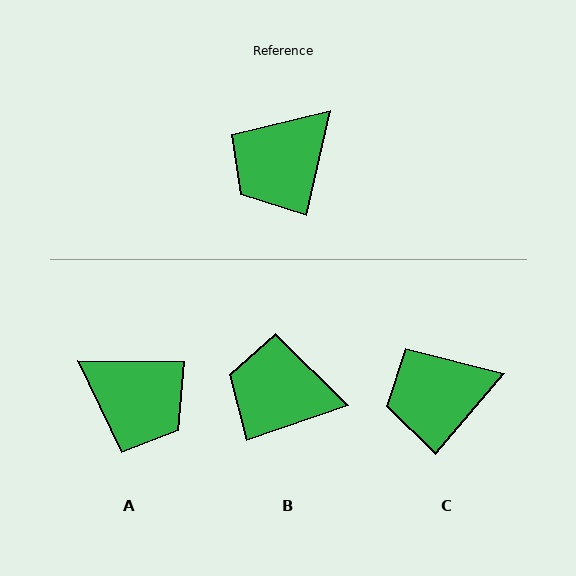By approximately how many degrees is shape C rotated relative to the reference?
Approximately 28 degrees clockwise.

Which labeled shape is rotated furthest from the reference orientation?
A, about 102 degrees away.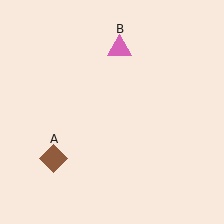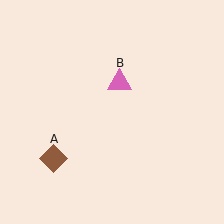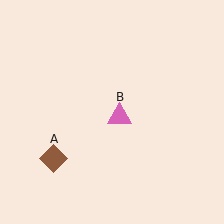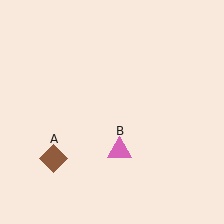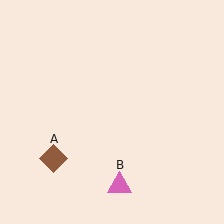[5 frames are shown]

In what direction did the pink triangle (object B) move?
The pink triangle (object B) moved down.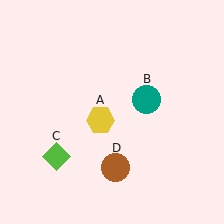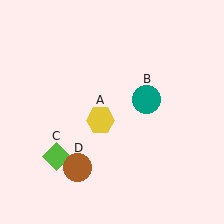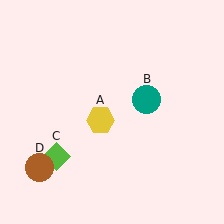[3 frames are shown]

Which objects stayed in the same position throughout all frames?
Yellow hexagon (object A) and teal circle (object B) and lime diamond (object C) remained stationary.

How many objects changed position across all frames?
1 object changed position: brown circle (object D).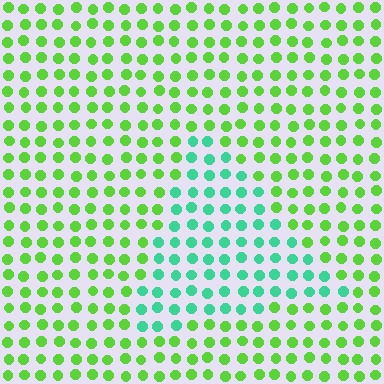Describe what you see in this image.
The image is filled with small lime elements in a uniform arrangement. A triangle-shaped region is visible where the elements are tinted to a slightly different hue, forming a subtle color boundary.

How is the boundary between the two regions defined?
The boundary is defined purely by a slight shift in hue (about 49 degrees). Spacing, size, and orientation are identical on both sides.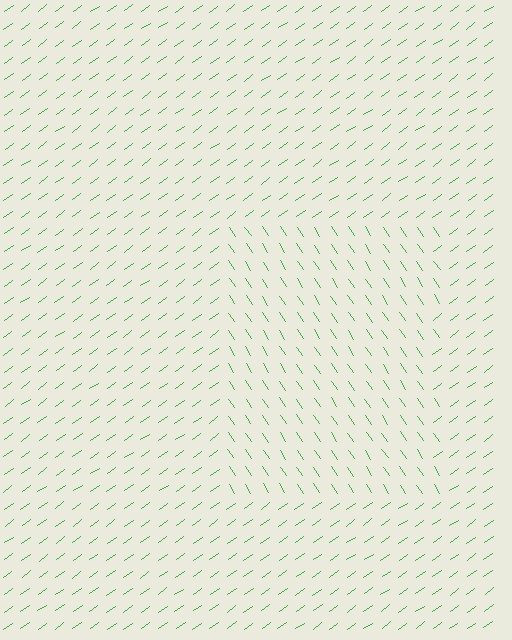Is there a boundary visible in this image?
Yes, there is a texture boundary formed by a change in line orientation.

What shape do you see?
I see a rectangle.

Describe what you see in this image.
The image is filled with small green line segments. A rectangle region in the image has lines oriented differently from the surrounding lines, creating a visible texture boundary.